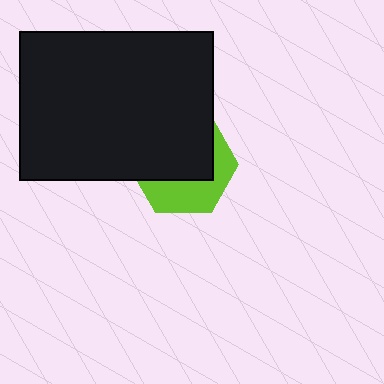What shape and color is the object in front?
The object in front is a black rectangle.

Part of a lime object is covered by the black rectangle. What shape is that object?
It is a hexagon.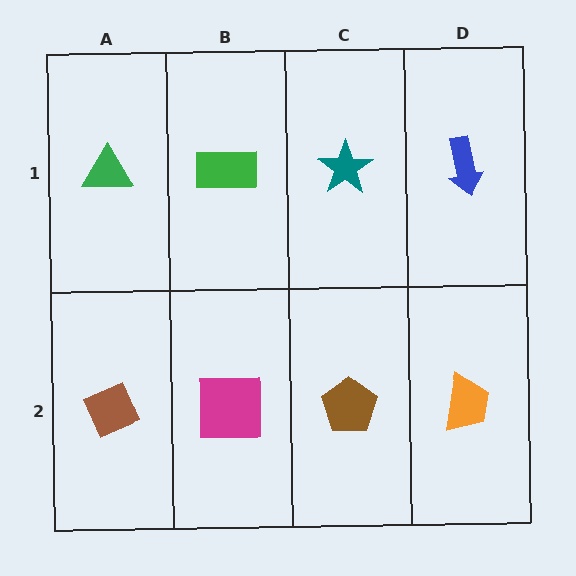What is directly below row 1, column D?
An orange trapezoid.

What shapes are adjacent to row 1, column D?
An orange trapezoid (row 2, column D), a teal star (row 1, column C).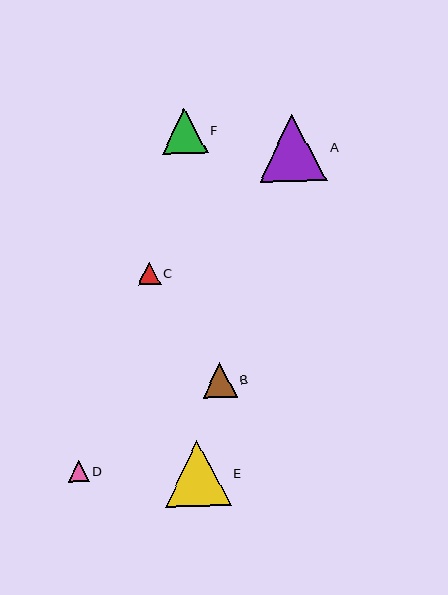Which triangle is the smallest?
Triangle D is the smallest with a size of approximately 21 pixels.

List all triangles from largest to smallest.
From largest to smallest: A, E, F, B, C, D.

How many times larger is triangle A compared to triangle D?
Triangle A is approximately 3.2 times the size of triangle D.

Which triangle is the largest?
Triangle A is the largest with a size of approximately 68 pixels.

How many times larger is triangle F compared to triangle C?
Triangle F is approximately 2.0 times the size of triangle C.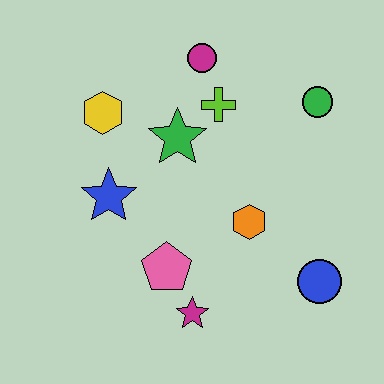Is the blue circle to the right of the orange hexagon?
Yes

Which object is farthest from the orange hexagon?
The yellow hexagon is farthest from the orange hexagon.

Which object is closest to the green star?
The lime cross is closest to the green star.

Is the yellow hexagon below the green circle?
Yes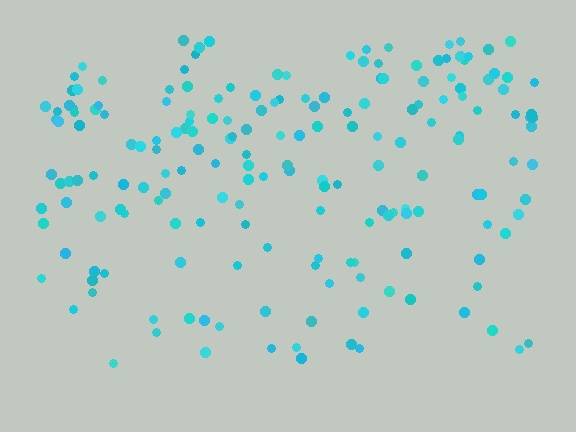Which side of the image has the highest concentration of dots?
The top.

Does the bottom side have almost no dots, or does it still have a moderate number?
Still a moderate number, just noticeably fewer than the top.